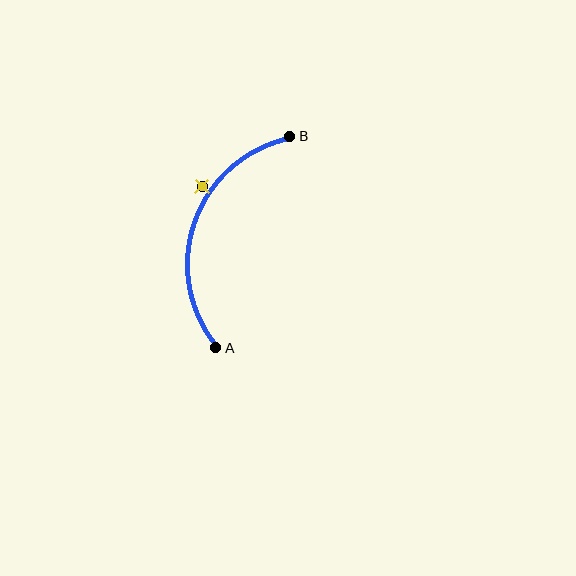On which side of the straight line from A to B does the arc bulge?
The arc bulges to the left of the straight line connecting A and B.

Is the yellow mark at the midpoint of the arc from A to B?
No — the yellow mark does not lie on the arc at all. It sits slightly outside the curve.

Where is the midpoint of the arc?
The arc midpoint is the point on the curve farthest from the straight line joining A and B. It sits to the left of that line.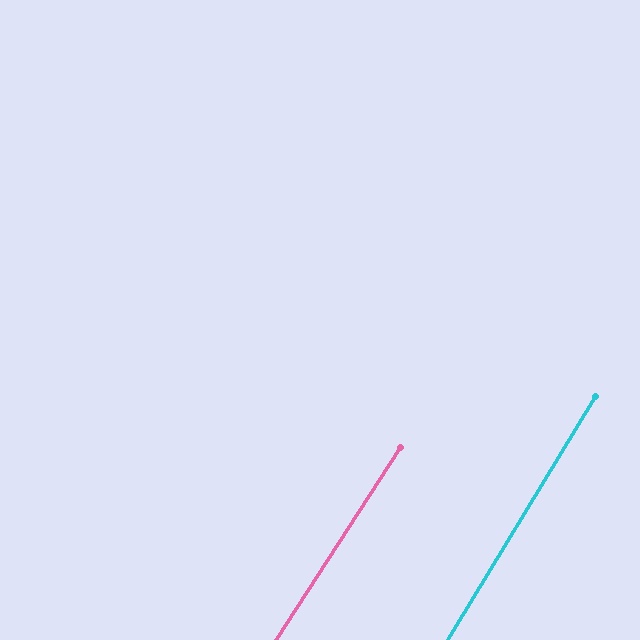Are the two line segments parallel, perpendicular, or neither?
Parallel — their directions differ by only 1.7°.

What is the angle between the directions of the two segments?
Approximately 2 degrees.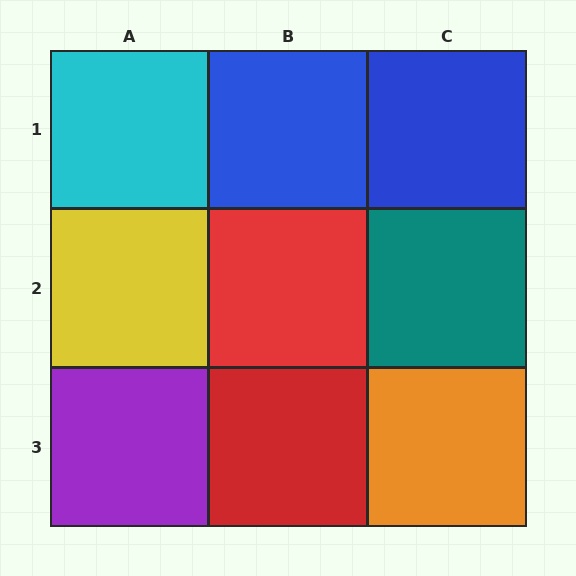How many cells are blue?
2 cells are blue.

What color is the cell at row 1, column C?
Blue.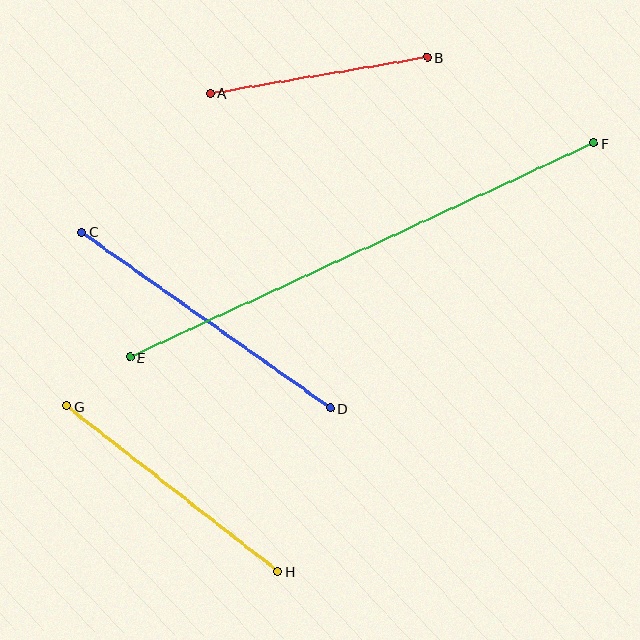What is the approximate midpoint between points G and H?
The midpoint is at approximately (172, 489) pixels.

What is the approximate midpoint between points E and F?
The midpoint is at approximately (362, 250) pixels.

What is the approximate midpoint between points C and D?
The midpoint is at approximately (206, 320) pixels.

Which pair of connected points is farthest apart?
Points E and F are farthest apart.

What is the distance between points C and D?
The distance is approximately 305 pixels.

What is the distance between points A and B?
The distance is approximately 220 pixels.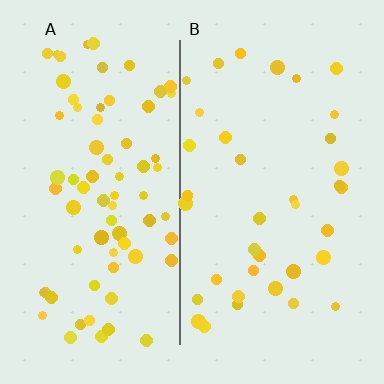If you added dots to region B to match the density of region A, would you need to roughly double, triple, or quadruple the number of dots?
Approximately double.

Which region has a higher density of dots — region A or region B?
A (the left).